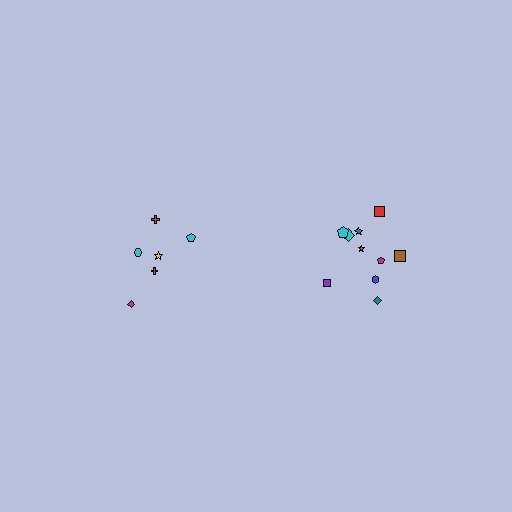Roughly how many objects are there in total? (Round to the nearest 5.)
Roughly 15 objects in total.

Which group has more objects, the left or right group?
The right group.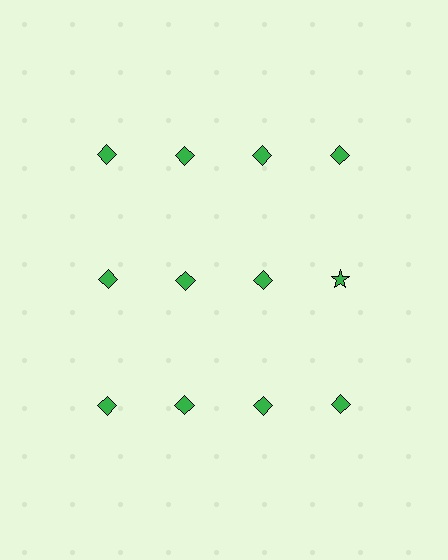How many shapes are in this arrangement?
There are 12 shapes arranged in a grid pattern.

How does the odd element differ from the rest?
It has a different shape: star instead of diamond.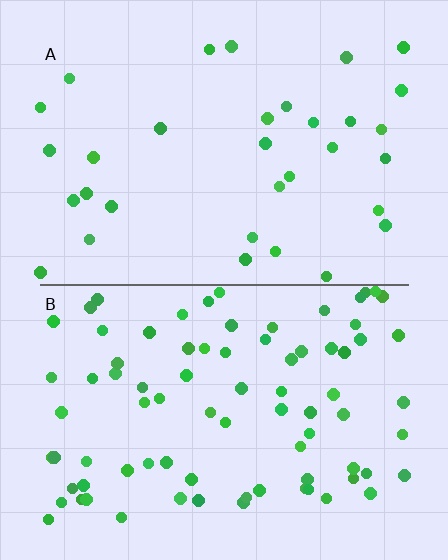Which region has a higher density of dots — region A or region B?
B (the bottom).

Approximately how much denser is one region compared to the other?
Approximately 2.5× — region B over region A.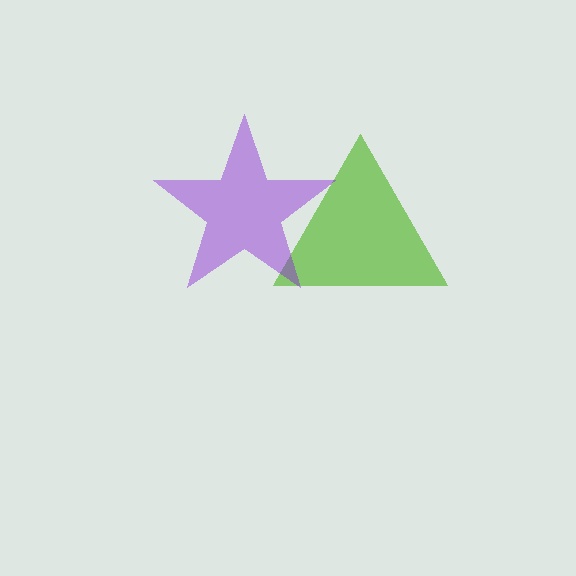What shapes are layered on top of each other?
The layered shapes are: a lime triangle, a purple star.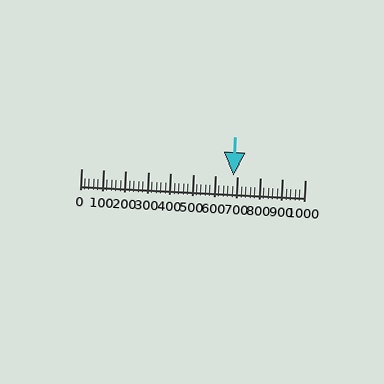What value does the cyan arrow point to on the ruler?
The cyan arrow points to approximately 680.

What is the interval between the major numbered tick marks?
The major tick marks are spaced 100 units apart.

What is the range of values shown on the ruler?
The ruler shows values from 0 to 1000.